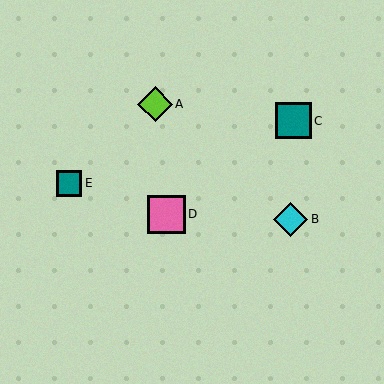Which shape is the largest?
The pink square (labeled D) is the largest.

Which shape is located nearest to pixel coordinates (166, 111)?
The lime diamond (labeled A) at (155, 104) is nearest to that location.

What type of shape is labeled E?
Shape E is a teal square.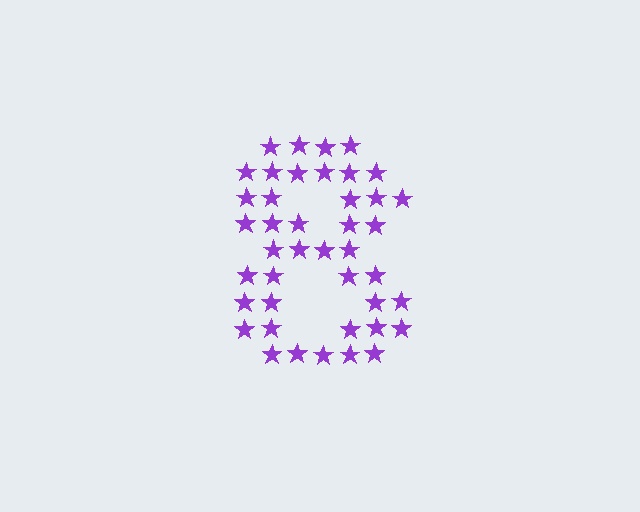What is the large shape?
The large shape is the digit 8.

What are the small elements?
The small elements are stars.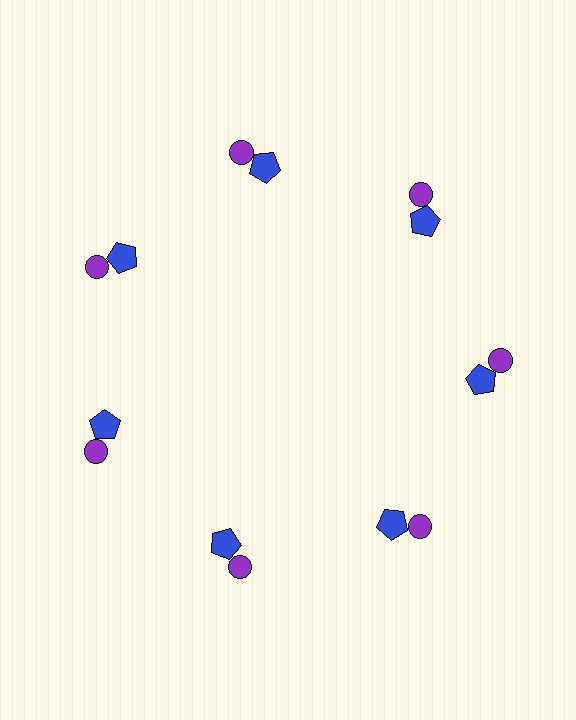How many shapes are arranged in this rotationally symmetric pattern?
There are 14 shapes, arranged in 7 groups of 2.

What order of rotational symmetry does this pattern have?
This pattern has 7-fold rotational symmetry.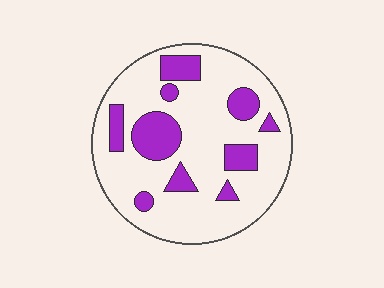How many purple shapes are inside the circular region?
10.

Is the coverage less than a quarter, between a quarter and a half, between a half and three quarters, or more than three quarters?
Less than a quarter.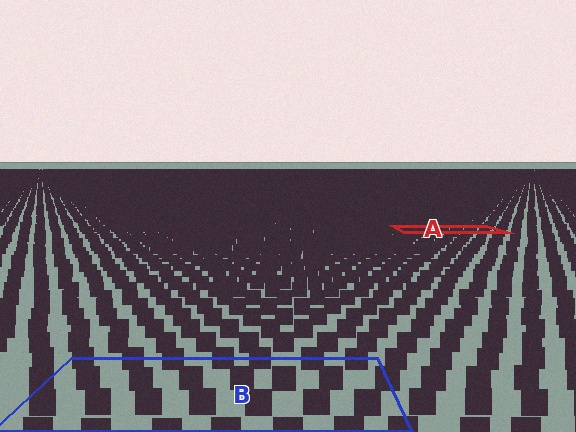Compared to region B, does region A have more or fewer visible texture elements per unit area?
Region A has more texture elements per unit area — they are packed more densely because it is farther away.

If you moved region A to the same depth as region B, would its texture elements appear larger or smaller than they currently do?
They would appear larger. At a closer depth, the same texture elements are projected at a bigger on-screen size.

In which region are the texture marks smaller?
The texture marks are smaller in region A, because it is farther away.